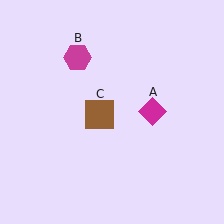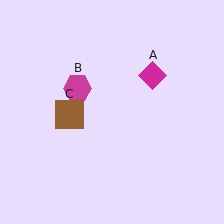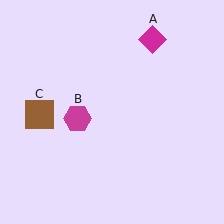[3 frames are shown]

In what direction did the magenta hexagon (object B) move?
The magenta hexagon (object B) moved down.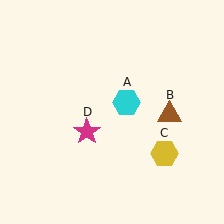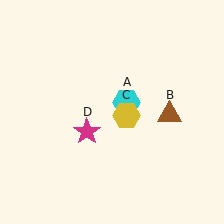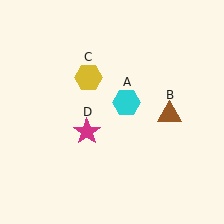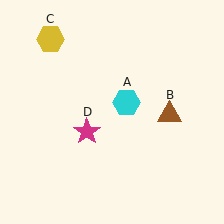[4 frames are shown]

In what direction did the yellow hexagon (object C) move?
The yellow hexagon (object C) moved up and to the left.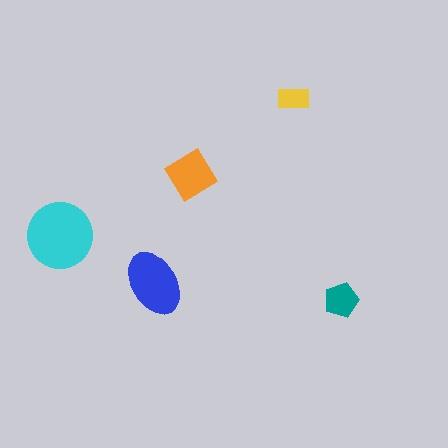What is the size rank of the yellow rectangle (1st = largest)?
5th.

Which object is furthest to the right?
The teal pentagon is rightmost.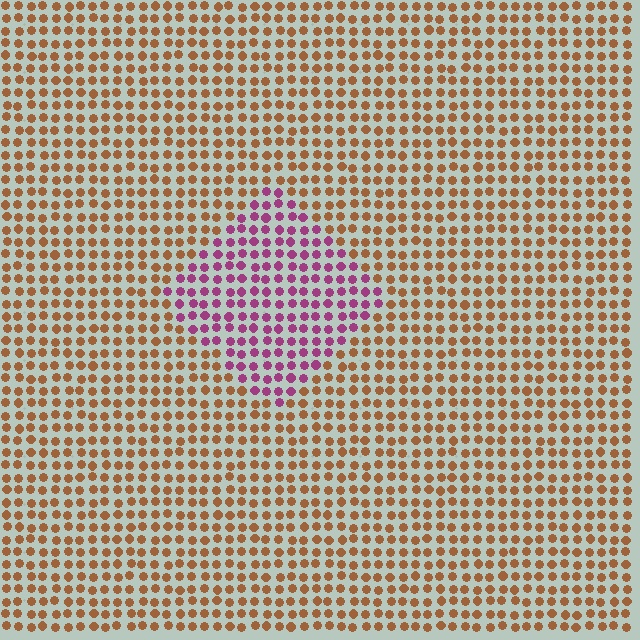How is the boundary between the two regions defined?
The boundary is defined purely by a slight shift in hue (about 66 degrees). Spacing, size, and orientation are identical on both sides.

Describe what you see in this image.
The image is filled with small brown elements in a uniform arrangement. A diamond-shaped region is visible where the elements are tinted to a slightly different hue, forming a subtle color boundary.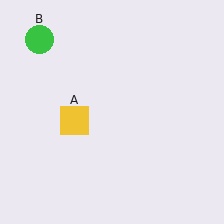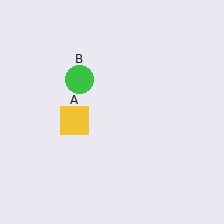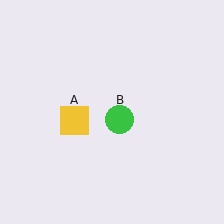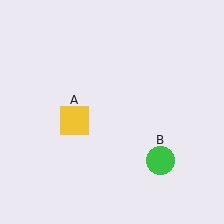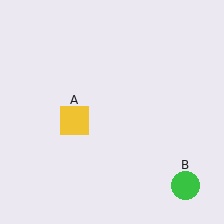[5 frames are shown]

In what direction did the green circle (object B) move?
The green circle (object B) moved down and to the right.